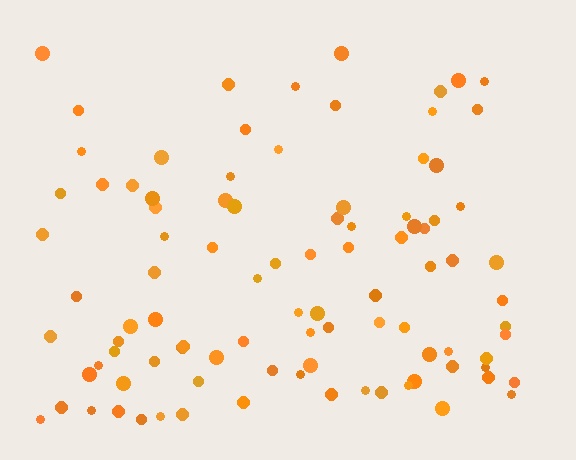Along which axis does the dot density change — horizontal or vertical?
Vertical.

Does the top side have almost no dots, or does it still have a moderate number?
Still a moderate number, just noticeably fewer than the bottom.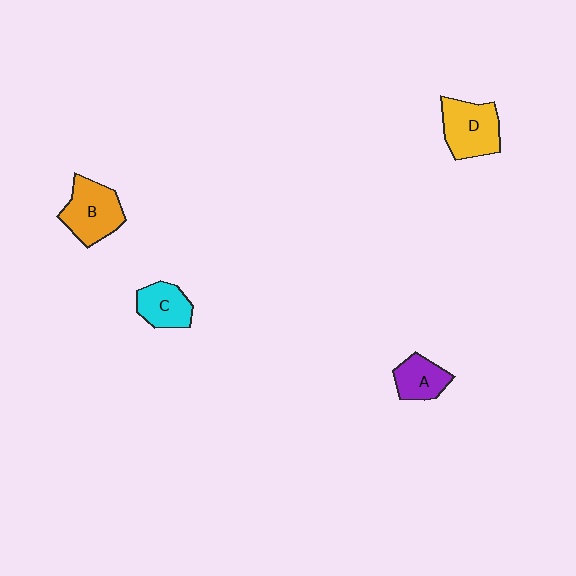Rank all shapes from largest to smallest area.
From largest to smallest: B (orange), D (yellow), C (cyan), A (purple).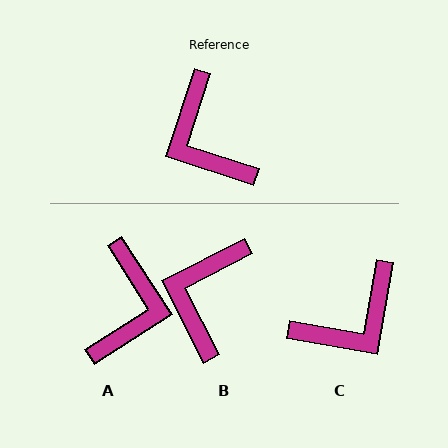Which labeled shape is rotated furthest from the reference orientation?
A, about 141 degrees away.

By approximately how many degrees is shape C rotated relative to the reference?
Approximately 98 degrees counter-clockwise.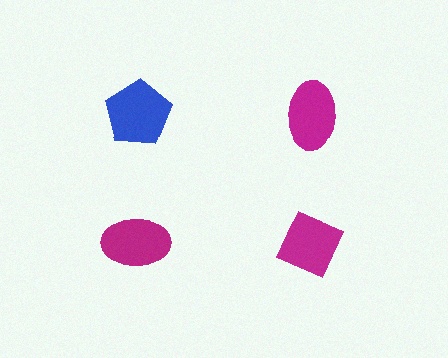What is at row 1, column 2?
A magenta ellipse.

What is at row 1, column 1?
A blue pentagon.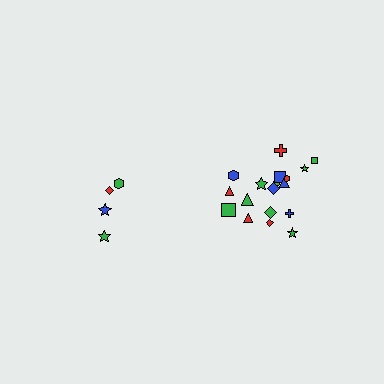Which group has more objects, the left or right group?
The right group.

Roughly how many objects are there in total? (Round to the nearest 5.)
Roughly 20 objects in total.